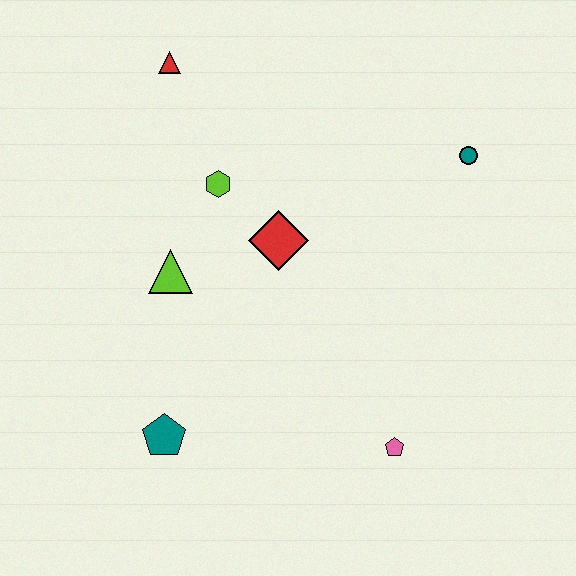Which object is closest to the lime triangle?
The lime hexagon is closest to the lime triangle.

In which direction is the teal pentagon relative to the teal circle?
The teal pentagon is to the left of the teal circle.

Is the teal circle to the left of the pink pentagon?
No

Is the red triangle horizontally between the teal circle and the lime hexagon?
No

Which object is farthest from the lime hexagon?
The pink pentagon is farthest from the lime hexagon.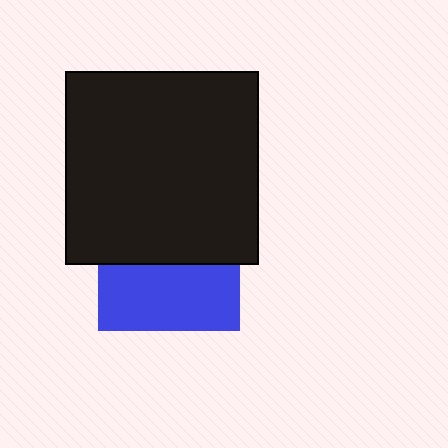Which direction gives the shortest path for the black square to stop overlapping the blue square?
Moving up gives the shortest separation.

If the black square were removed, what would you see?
You would see the complete blue square.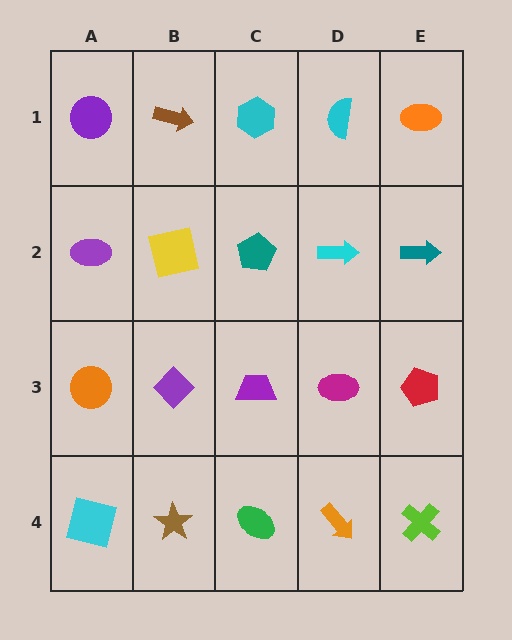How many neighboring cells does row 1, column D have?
3.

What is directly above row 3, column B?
A yellow square.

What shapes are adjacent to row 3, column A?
A purple ellipse (row 2, column A), a cyan square (row 4, column A), a purple diamond (row 3, column B).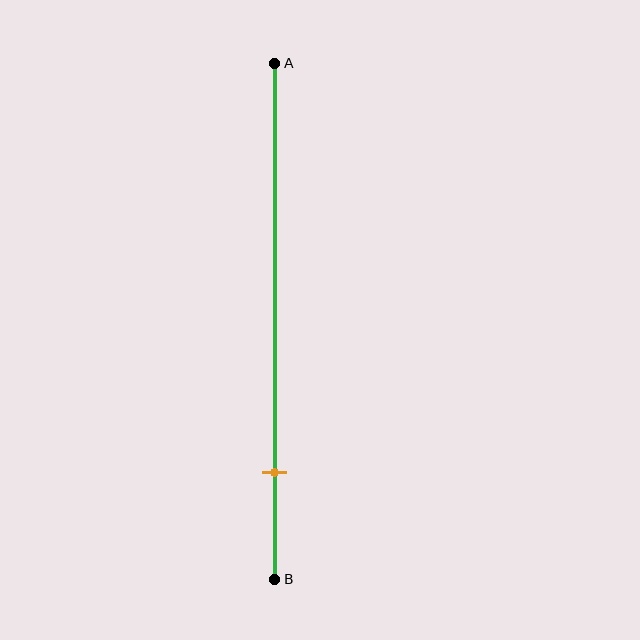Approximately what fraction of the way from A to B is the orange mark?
The orange mark is approximately 80% of the way from A to B.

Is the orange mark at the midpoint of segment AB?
No, the mark is at about 80% from A, not at the 50% midpoint.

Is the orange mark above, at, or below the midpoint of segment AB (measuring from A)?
The orange mark is below the midpoint of segment AB.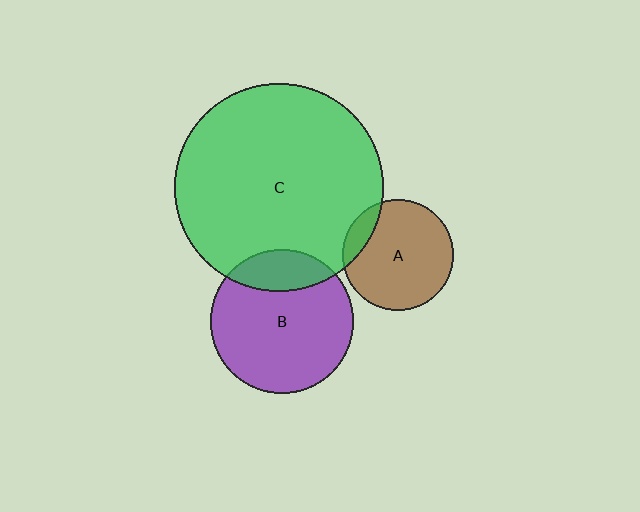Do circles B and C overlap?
Yes.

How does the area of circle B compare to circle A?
Approximately 1.7 times.